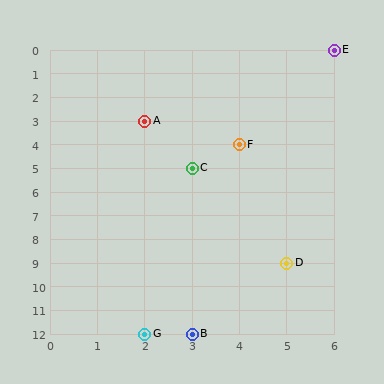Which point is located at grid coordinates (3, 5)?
Point C is at (3, 5).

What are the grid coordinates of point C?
Point C is at grid coordinates (3, 5).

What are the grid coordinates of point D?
Point D is at grid coordinates (5, 9).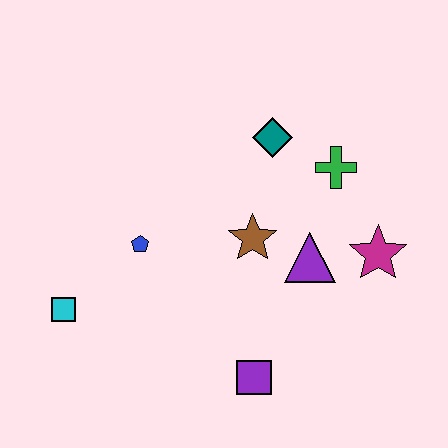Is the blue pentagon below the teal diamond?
Yes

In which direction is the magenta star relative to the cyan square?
The magenta star is to the right of the cyan square.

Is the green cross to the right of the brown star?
Yes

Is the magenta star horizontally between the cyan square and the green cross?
No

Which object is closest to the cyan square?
The blue pentagon is closest to the cyan square.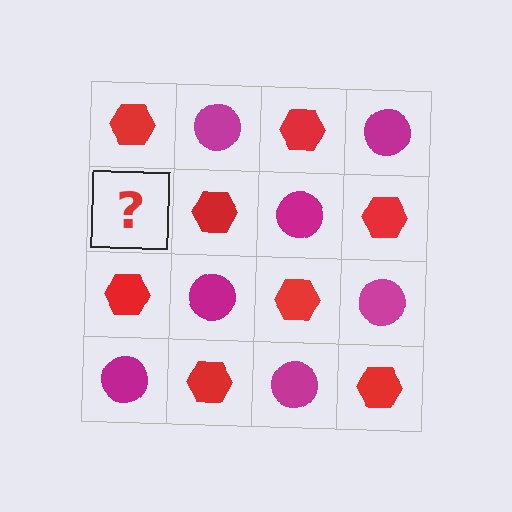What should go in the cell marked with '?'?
The missing cell should contain a magenta circle.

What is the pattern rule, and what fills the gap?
The rule is that it alternates red hexagon and magenta circle in a checkerboard pattern. The gap should be filled with a magenta circle.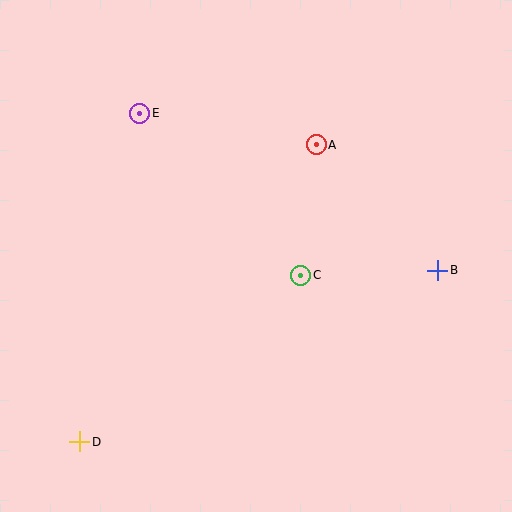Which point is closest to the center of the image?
Point C at (301, 275) is closest to the center.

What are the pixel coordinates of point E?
Point E is at (140, 113).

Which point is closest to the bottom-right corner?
Point B is closest to the bottom-right corner.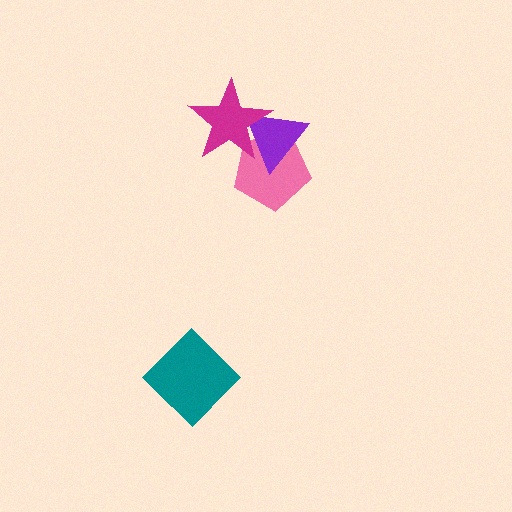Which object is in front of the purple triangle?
The magenta star is in front of the purple triangle.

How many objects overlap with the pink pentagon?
2 objects overlap with the pink pentagon.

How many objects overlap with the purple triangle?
2 objects overlap with the purple triangle.